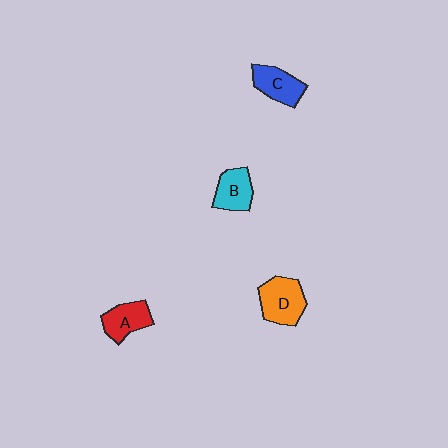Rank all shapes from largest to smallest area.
From largest to smallest: D (orange), C (blue), A (red), B (cyan).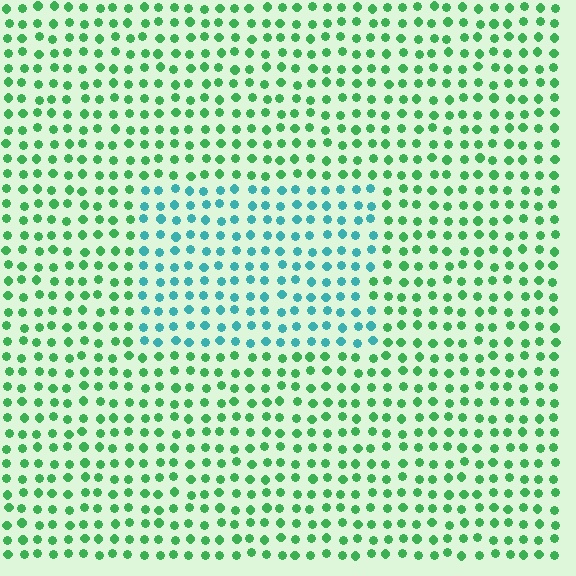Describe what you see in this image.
The image is filled with small green elements in a uniform arrangement. A rectangle-shaped region is visible where the elements are tinted to a slightly different hue, forming a subtle color boundary.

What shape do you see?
I see a rectangle.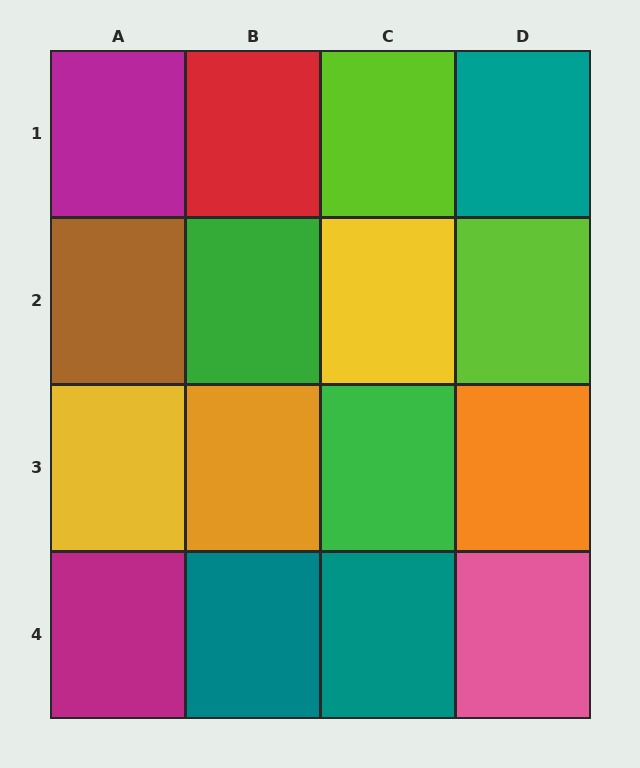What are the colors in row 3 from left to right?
Yellow, orange, green, orange.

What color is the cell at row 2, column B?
Green.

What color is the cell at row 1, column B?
Red.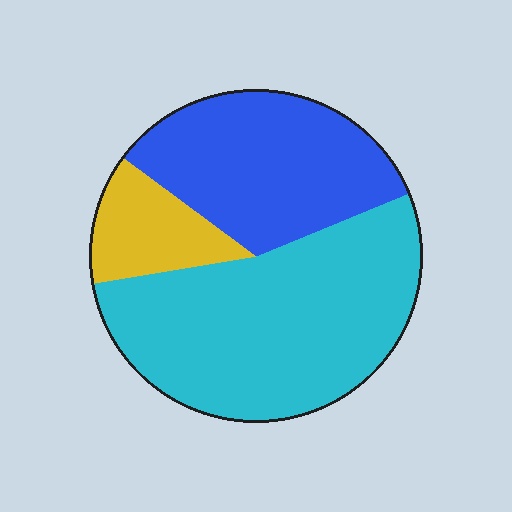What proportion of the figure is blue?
Blue takes up about one third (1/3) of the figure.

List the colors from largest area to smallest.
From largest to smallest: cyan, blue, yellow.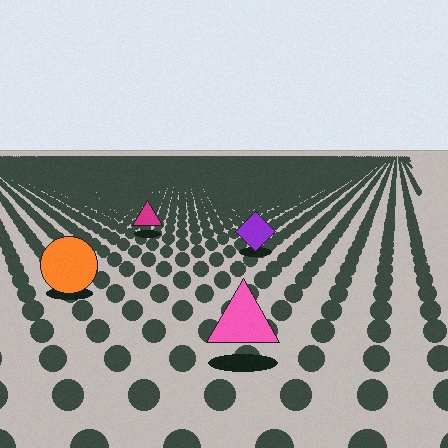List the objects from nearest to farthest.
From nearest to farthest: the pink triangle, the orange circle, the purple diamond, the magenta triangle.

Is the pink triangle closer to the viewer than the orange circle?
Yes. The pink triangle is closer — you can tell from the texture gradient: the ground texture is coarser near it.